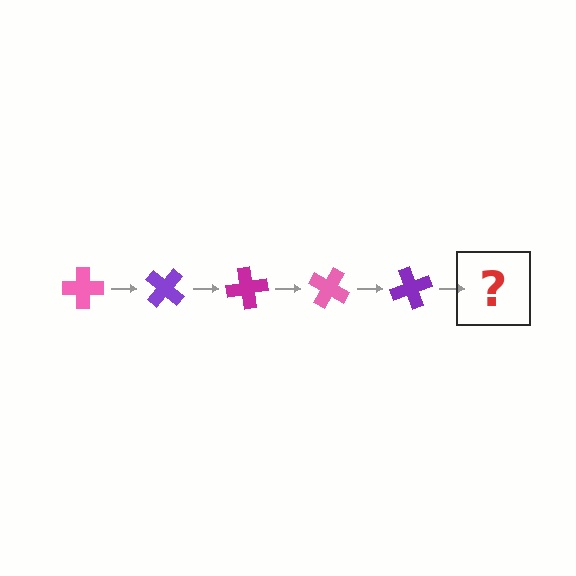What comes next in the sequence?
The next element should be a magenta cross, rotated 200 degrees from the start.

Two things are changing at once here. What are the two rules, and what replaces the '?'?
The two rules are that it rotates 40 degrees each step and the color cycles through pink, purple, and magenta. The '?' should be a magenta cross, rotated 200 degrees from the start.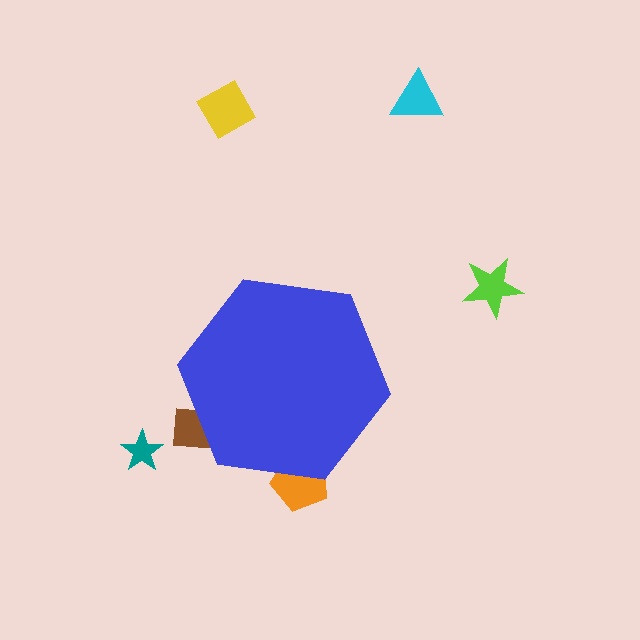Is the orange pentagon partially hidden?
Yes, the orange pentagon is partially hidden behind the blue hexagon.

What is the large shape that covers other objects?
A blue hexagon.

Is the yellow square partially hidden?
No, the yellow square is fully visible.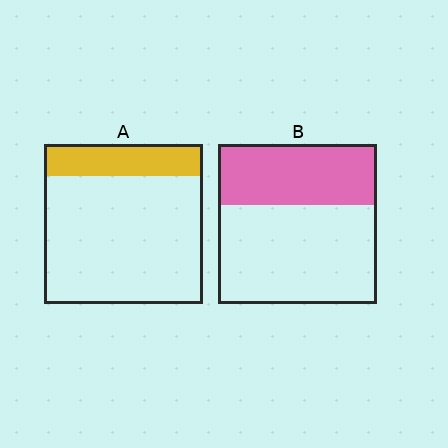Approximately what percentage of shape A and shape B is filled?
A is approximately 20% and B is approximately 40%.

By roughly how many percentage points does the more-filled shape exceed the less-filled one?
By roughly 20 percentage points (B over A).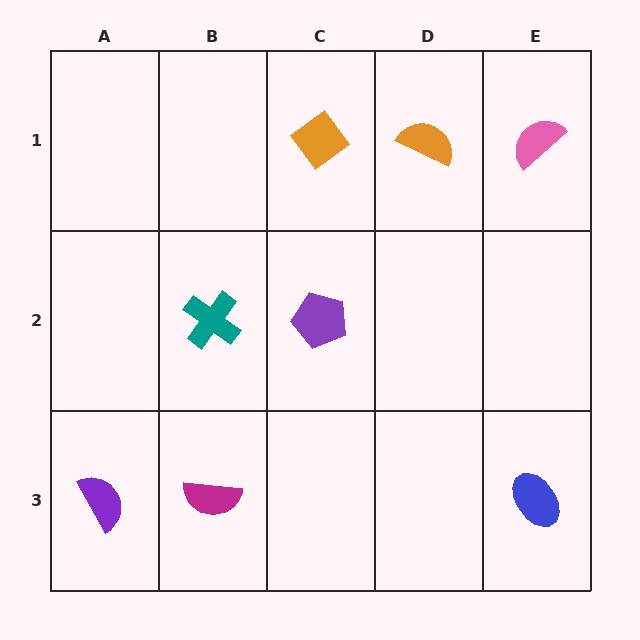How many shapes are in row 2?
2 shapes.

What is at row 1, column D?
An orange semicircle.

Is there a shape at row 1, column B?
No, that cell is empty.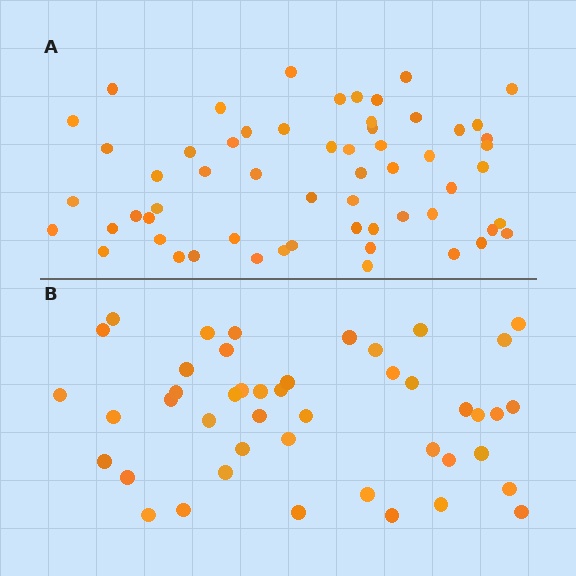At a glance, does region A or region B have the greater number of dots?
Region A (the top region) has more dots.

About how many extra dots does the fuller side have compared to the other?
Region A has approximately 15 more dots than region B.